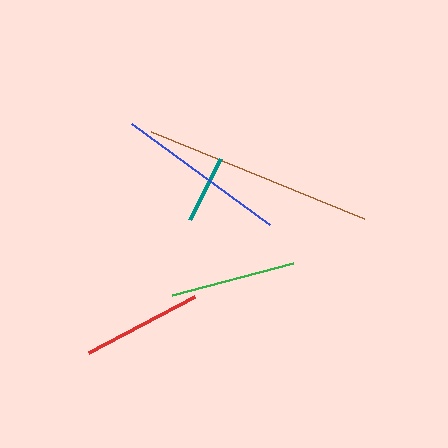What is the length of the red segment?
The red segment is approximately 120 pixels long.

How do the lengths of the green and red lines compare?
The green and red lines are approximately the same length.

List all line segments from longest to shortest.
From longest to shortest: brown, blue, green, red, teal.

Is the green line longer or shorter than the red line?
The green line is longer than the red line.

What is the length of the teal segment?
The teal segment is approximately 68 pixels long.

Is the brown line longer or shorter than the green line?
The brown line is longer than the green line.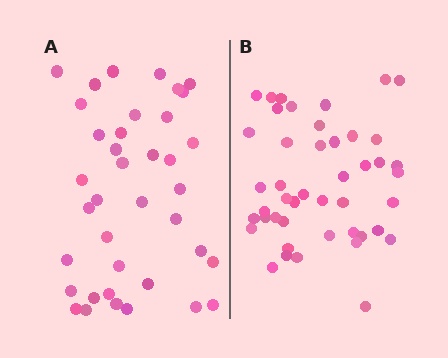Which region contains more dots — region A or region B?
Region B (the right region) has more dots.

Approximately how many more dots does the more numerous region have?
Region B has roughly 8 or so more dots than region A.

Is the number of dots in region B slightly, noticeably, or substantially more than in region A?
Region B has only slightly more — the two regions are fairly close. The ratio is roughly 1.2 to 1.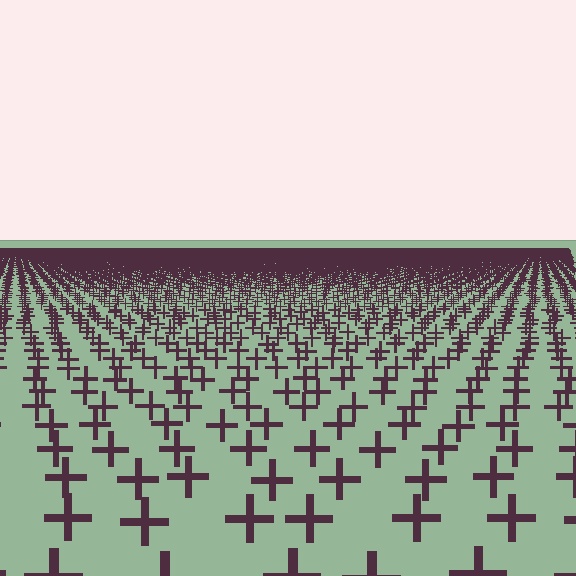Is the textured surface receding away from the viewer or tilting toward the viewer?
The surface is receding away from the viewer. Texture elements get smaller and denser toward the top.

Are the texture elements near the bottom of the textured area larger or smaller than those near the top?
Larger. Near the bottom, elements are closer to the viewer and appear at a bigger on-screen size.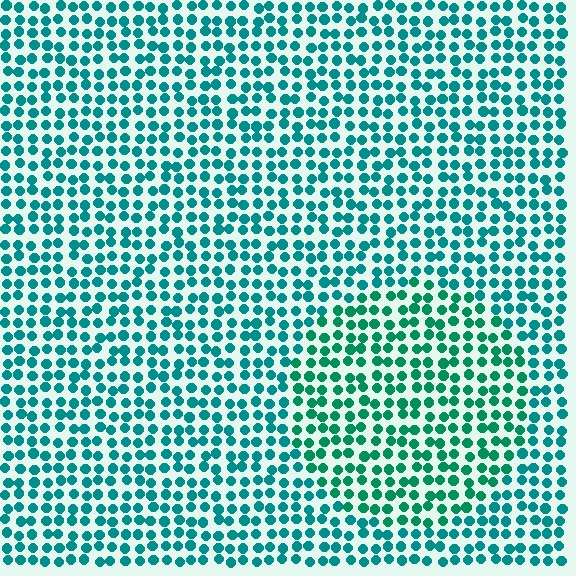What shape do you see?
I see a circle.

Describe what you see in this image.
The image is filled with small teal elements in a uniform arrangement. A circle-shaped region is visible where the elements are tinted to a slightly different hue, forming a subtle color boundary.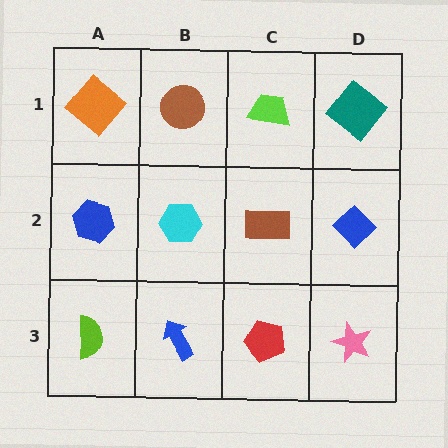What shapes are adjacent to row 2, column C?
A lime trapezoid (row 1, column C), a red pentagon (row 3, column C), a cyan hexagon (row 2, column B), a blue diamond (row 2, column D).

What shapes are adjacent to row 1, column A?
A blue hexagon (row 2, column A), a brown circle (row 1, column B).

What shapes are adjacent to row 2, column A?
An orange diamond (row 1, column A), a lime semicircle (row 3, column A), a cyan hexagon (row 2, column B).